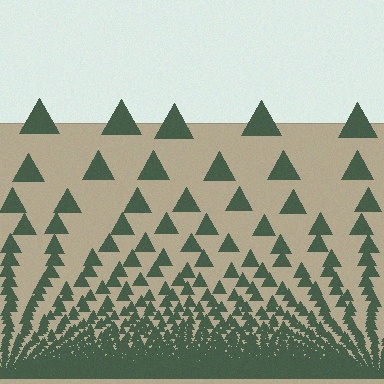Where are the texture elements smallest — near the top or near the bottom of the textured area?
Near the bottom.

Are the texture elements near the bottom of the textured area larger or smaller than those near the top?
Smaller. The gradient is inverted — elements near the bottom are smaller and denser.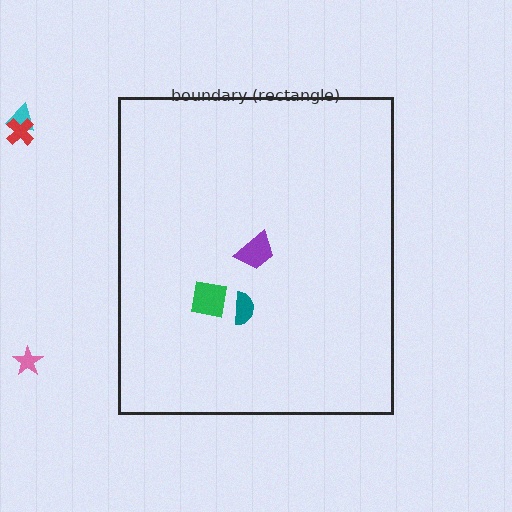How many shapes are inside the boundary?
3 inside, 3 outside.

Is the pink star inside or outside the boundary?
Outside.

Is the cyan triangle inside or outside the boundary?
Outside.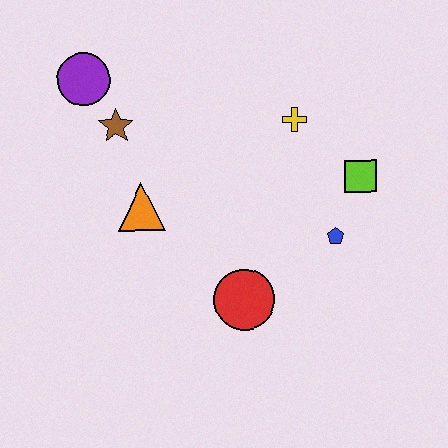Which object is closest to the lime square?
The blue pentagon is closest to the lime square.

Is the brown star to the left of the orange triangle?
Yes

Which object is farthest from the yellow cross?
The purple circle is farthest from the yellow cross.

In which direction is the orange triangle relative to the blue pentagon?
The orange triangle is to the left of the blue pentagon.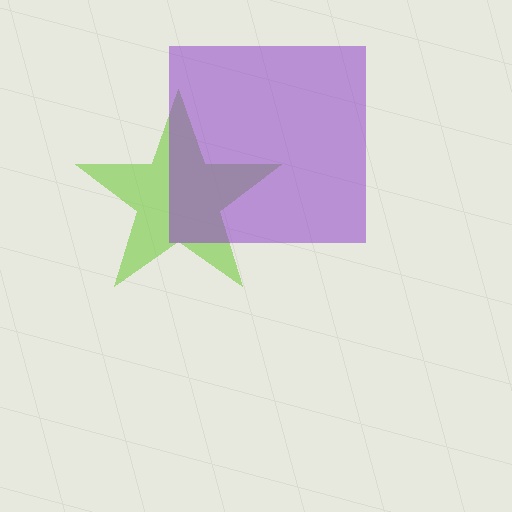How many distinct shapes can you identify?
There are 2 distinct shapes: a lime star, a purple square.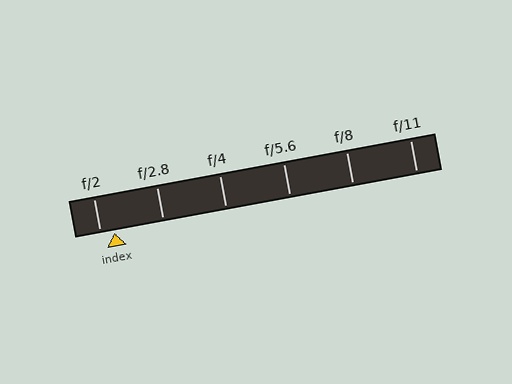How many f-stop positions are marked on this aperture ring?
There are 6 f-stop positions marked.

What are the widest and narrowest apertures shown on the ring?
The widest aperture shown is f/2 and the narrowest is f/11.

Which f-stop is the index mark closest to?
The index mark is closest to f/2.